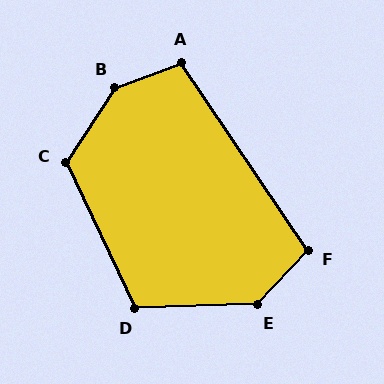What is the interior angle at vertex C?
Approximately 121 degrees (obtuse).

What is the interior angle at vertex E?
Approximately 135 degrees (obtuse).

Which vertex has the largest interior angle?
B, at approximately 144 degrees.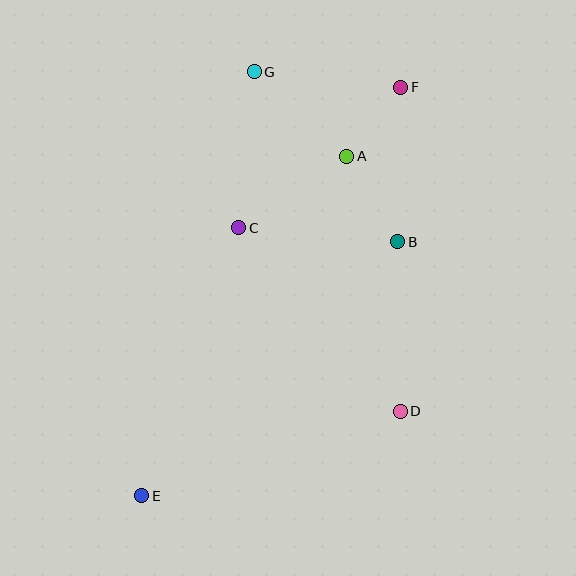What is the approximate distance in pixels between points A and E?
The distance between A and E is approximately 396 pixels.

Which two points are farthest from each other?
Points E and F are farthest from each other.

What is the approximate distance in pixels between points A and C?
The distance between A and C is approximately 130 pixels.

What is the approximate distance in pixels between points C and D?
The distance between C and D is approximately 245 pixels.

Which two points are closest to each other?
Points A and F are closest to each other.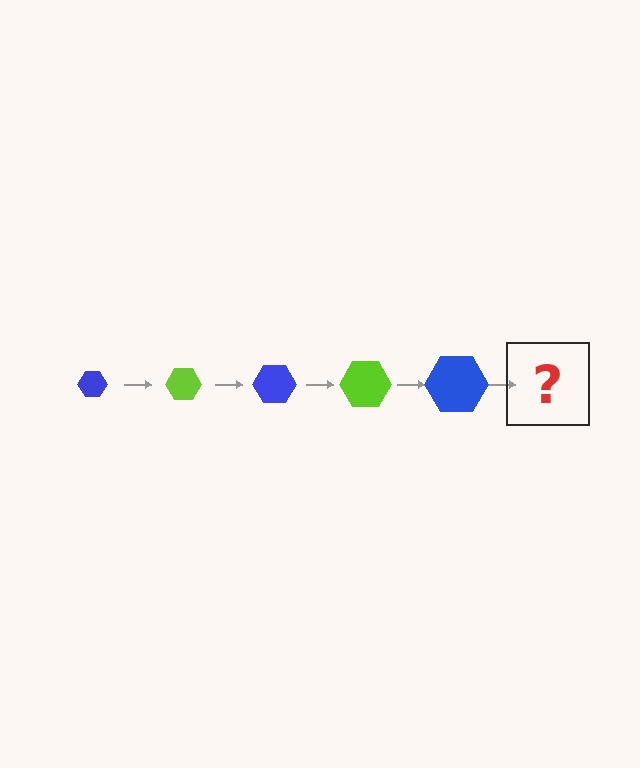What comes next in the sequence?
The next element should be a lime hexagon, larger than the previous one.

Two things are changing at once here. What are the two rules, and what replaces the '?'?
The two rules are that the hexagon grows larger each step and the color cycles through blue and lime. The '?' should be a lime hexagon, larger than the previous one.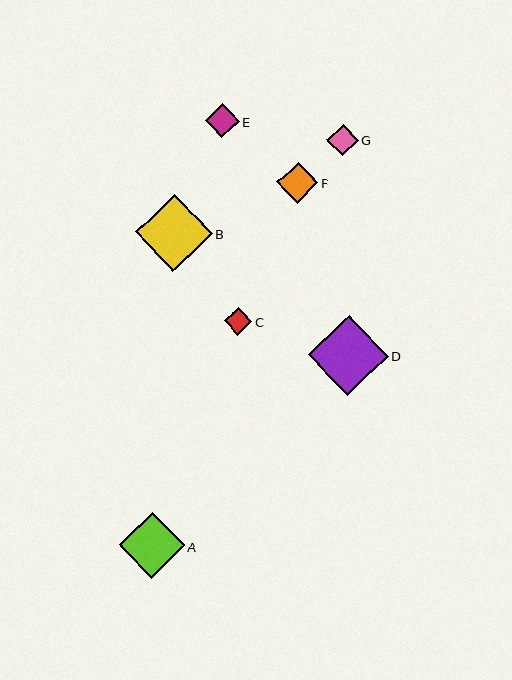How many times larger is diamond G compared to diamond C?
Diamond G is approximately 1.1 times the size of diamond C.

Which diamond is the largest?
Diamond D is the largest with a size of approximately 79 pixels.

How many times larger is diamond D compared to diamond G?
Diamond D is approximately 2.5 times the size of diamond G.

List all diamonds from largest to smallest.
From largest to smallest: D, B, A, F, E, G, C.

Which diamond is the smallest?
Diamond C is the smallest with a size of approximately 28 pixels.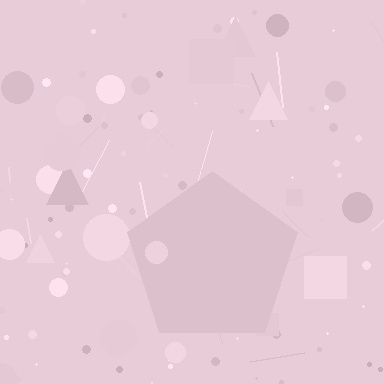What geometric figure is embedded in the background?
A pentagon is embedded in the background.